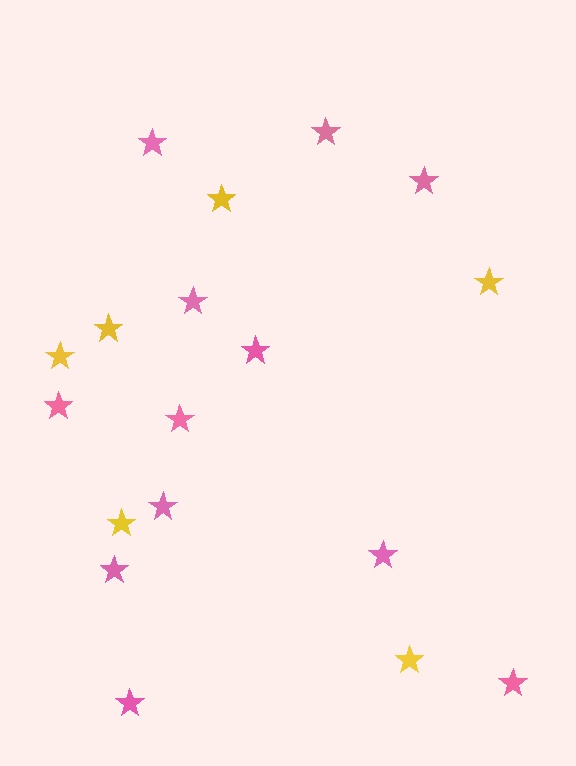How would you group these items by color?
There are 2 groups: one group of yellow stars (6) and one group of pink stars (12).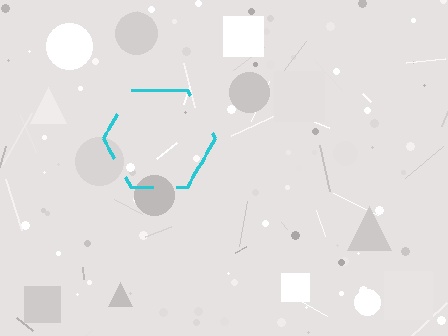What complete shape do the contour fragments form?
The contour fragments form a hexagon.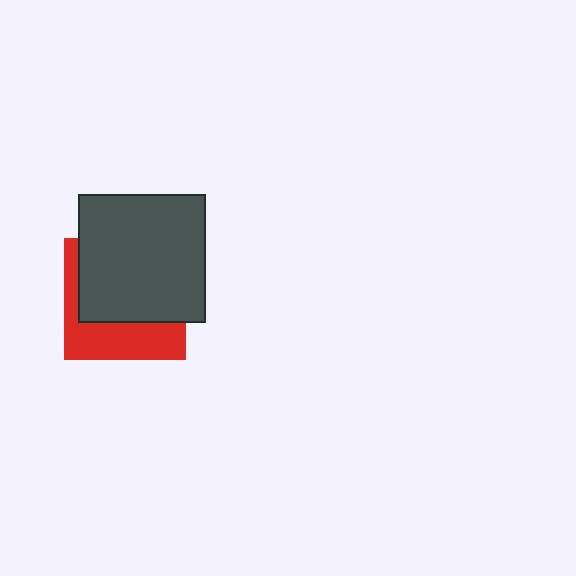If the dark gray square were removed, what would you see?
You would see the complete red square.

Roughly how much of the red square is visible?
A small part of it is visible (roughly 38%).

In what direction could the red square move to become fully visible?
The red square could move down. That would shift it out from behind the dark gray square entirely.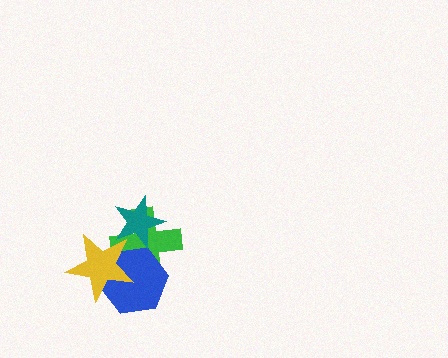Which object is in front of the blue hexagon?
The yellow star is in front of the blue hexagon.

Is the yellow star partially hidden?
Yes, it is partially covered by another shape.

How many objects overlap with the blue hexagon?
2 objects overlap with the blue hexagon.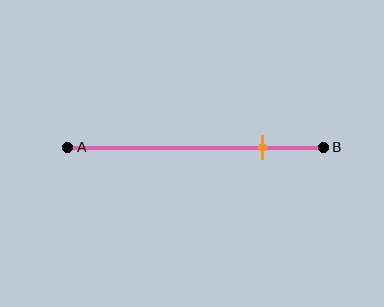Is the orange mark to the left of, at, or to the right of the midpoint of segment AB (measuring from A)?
The orange mark is to the right of the midpoint of segment AB.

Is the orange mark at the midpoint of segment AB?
No, the mark is at about 75% from A, not at the 50% midpoint.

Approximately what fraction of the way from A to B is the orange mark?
The orange mark is approximately 75% of the way from A to B.